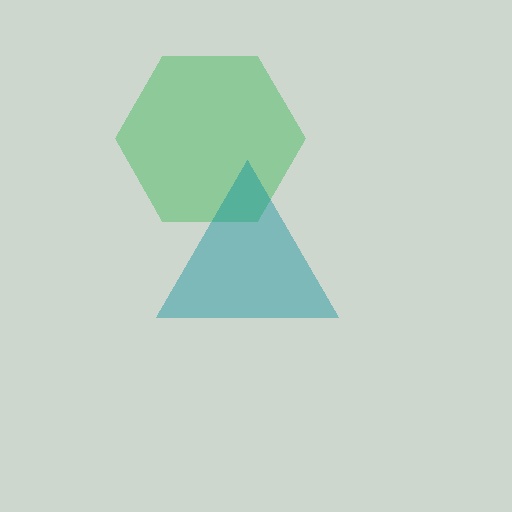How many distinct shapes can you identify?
There are 2 distinct shapes: a green hexagon, a teal triangle.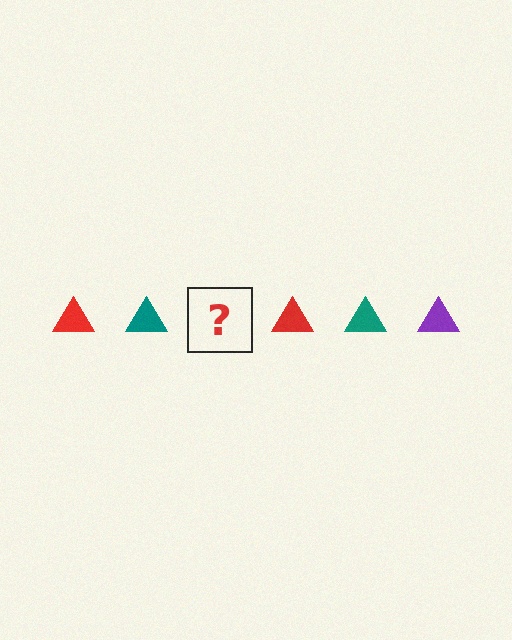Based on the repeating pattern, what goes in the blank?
The blank should be a purple triangle.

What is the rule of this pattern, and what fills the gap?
The rule is that the pattern cycles through red, teal, purple triangles. The gap should be filled with a purple triangle.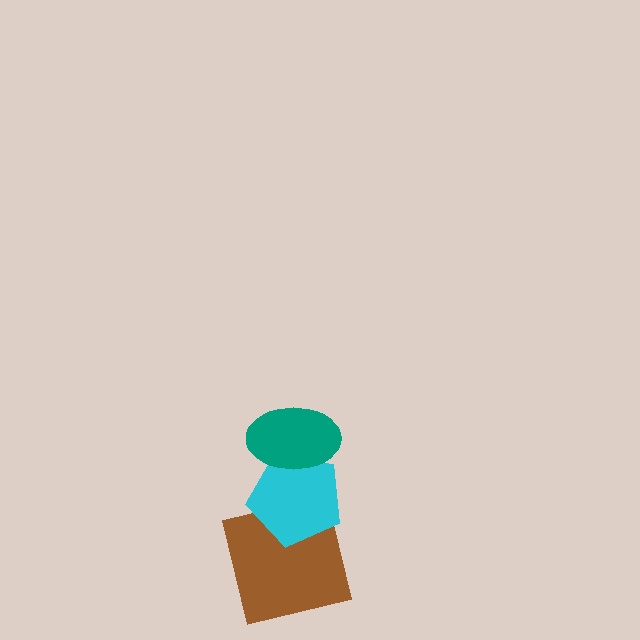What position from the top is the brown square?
The brown square is 3rd from the top.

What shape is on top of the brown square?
The cyan pentagon is on top of the brown square.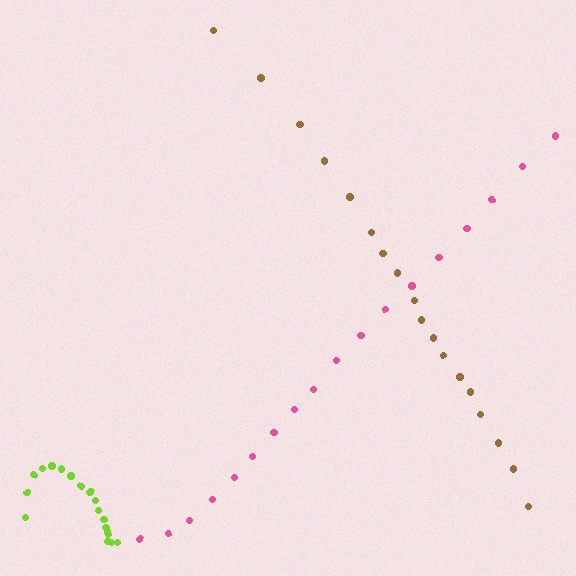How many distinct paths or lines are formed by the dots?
There are 3 distinct paths.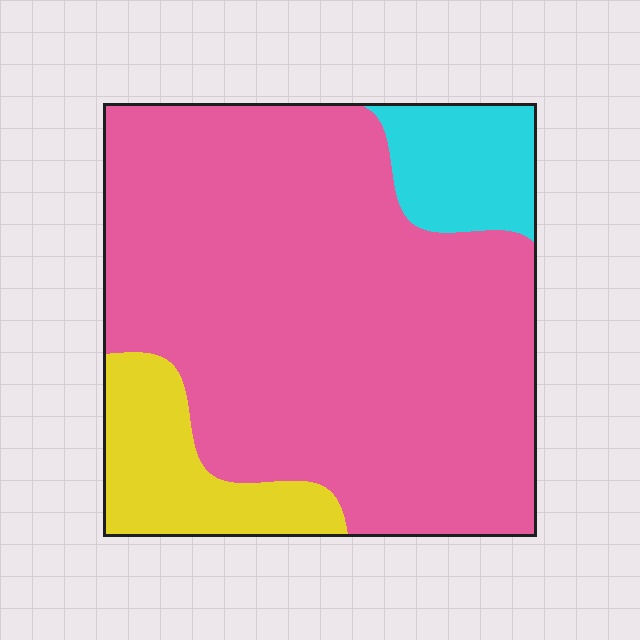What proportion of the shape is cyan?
Cyan covers about 10% of the shape.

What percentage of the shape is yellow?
Yellow takes up less than a sixth of the shape.